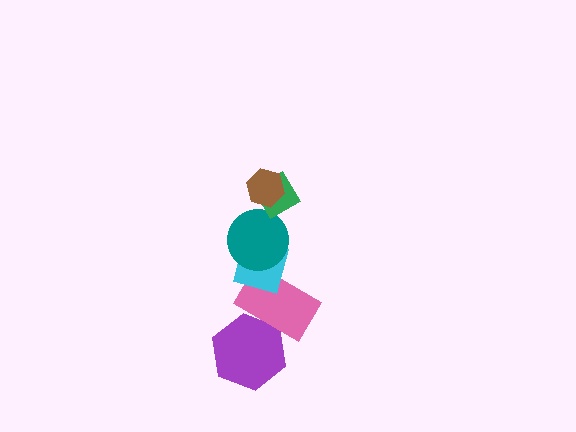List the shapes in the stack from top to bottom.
From top to bottom: the brown hexagon, the green diamond, the teal circle, the cyan square, the pink rectangle, the purple hexagon.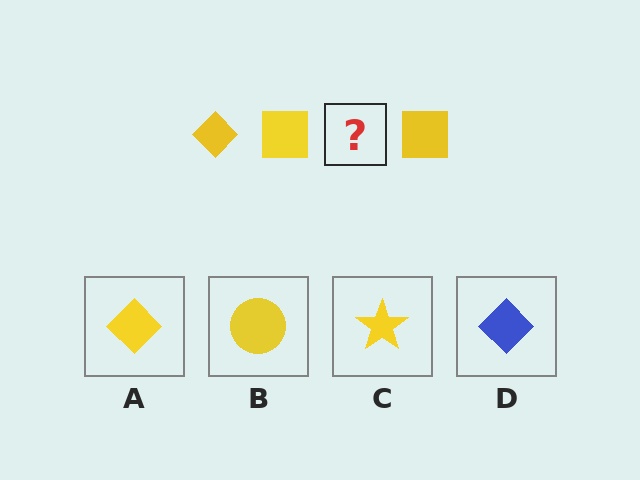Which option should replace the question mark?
Option A.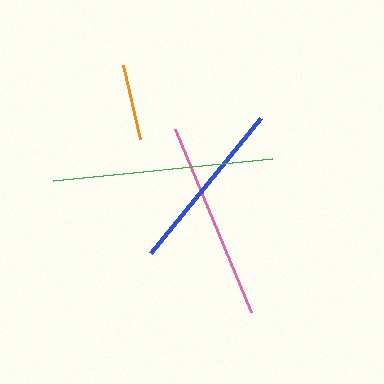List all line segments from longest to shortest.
From longest to shortest: green, pink, blue, orange.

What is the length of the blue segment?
The blue segment is approximately 174 pixels long.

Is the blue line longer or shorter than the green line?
The green line is longer than the blue line.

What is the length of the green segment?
The green segment is approximately 220 pixels long.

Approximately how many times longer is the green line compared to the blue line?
The green line is approximately 1.3 times the length of the blue line.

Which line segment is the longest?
The green line is the longest at approximately 220 pixels.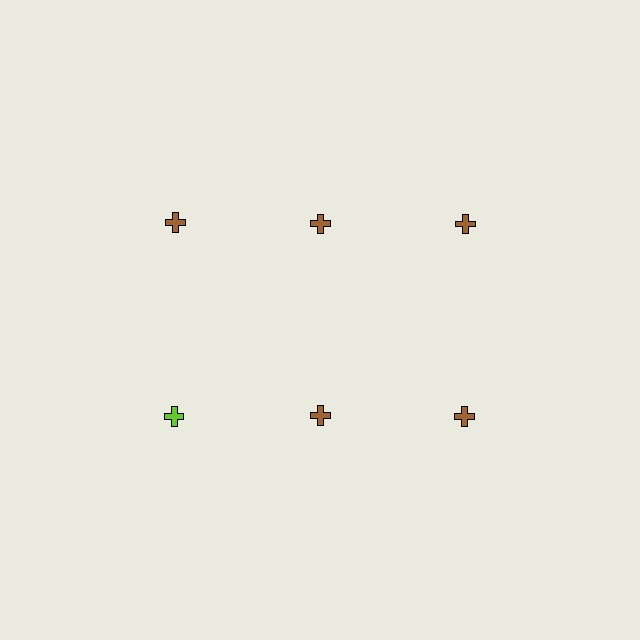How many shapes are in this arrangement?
There are 6 shapes arranged in a grid pattern.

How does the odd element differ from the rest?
It has a different color: lime instead of brown.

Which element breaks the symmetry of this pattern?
The lime cross in the second row, leftmost column breaks the symmetry. All other shapes are brown crosses.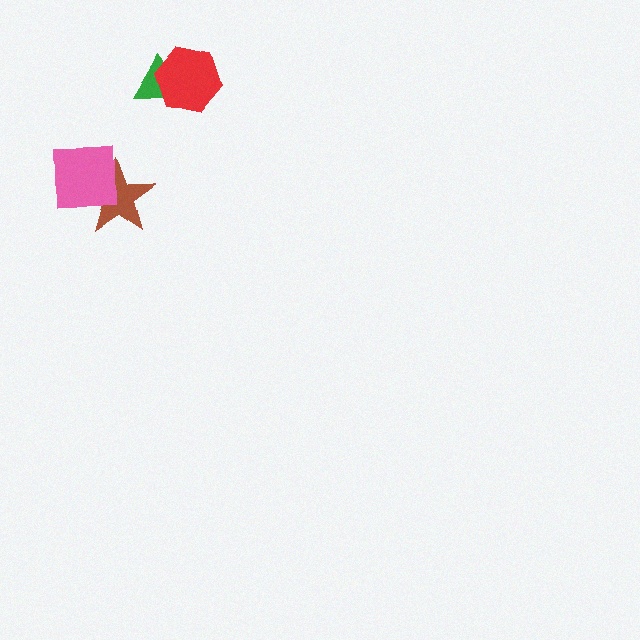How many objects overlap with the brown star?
1 object overlaps with the brown star.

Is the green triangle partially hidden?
Yes, it is partially covered by another shape.